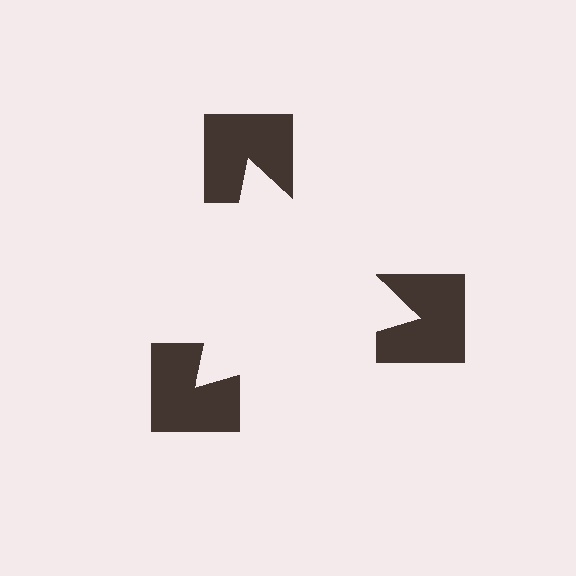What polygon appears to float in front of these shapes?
An illusory triangle — its edges are inferred from the aligned wedge cuts in the notched squares, not physically drawn.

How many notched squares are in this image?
There are 3 — one at each vertex of the illusory triangle.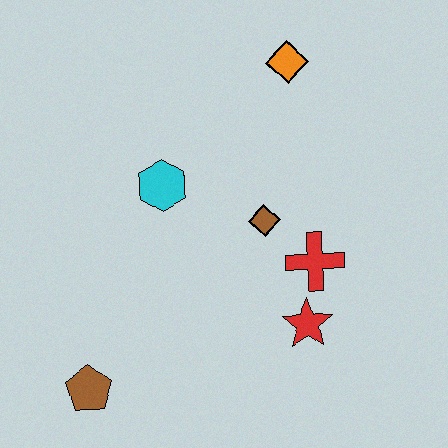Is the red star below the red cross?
Yes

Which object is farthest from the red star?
The orange diamond is farthest from the red star.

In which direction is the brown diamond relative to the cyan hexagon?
The brown diamond is to the right of the cyan hexagon.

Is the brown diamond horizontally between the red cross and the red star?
No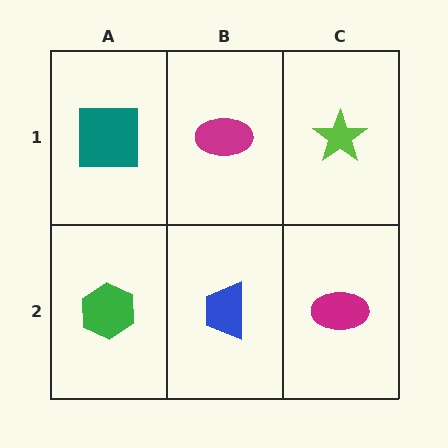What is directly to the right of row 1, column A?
A magenta ellipse.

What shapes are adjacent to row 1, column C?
A magenta ellipse (row 2, column C), a magenta ellipse (row 1, column B).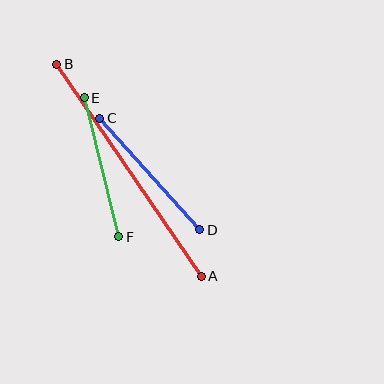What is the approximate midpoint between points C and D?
The midpoint is at approximately (150, 174) pixels.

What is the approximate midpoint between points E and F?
The midpoint is at approximately (101, 167) pixels.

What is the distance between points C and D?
The distance is approximately 150 pixels.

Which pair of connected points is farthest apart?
Points A and B are farthest apart.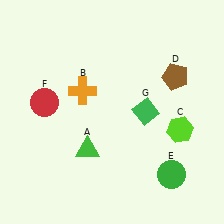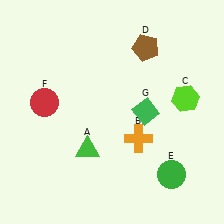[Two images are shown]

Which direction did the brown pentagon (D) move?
The brown pentagon (D) moved left.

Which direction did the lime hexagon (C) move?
The lime hexagon (C) moved up.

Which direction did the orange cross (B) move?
The orange cross (B) moved right.